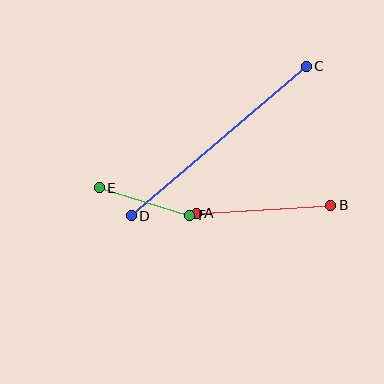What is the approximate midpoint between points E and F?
The midpoint is at approximately (145, 202) pixels.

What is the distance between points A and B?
The distance is approximately 135 pixels.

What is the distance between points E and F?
The distance is approximately 95 pixels.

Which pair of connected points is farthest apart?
Points C and D are farthest apart.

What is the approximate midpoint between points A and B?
The midpoint is at approximately (263, 209) pixels.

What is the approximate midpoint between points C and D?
The midpoint is at approximately (219, 141) pixels.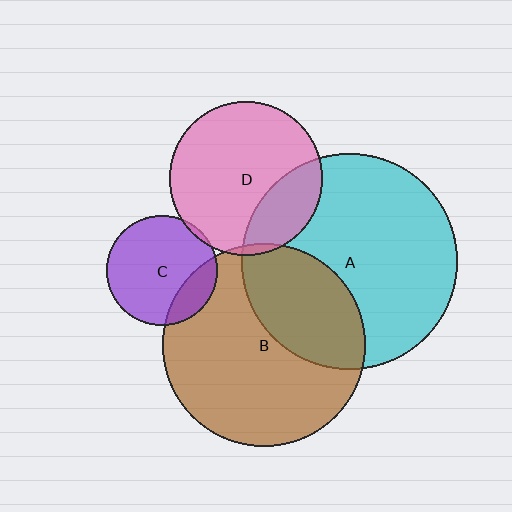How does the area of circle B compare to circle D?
Approximately 1.8 times.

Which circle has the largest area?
Circle A (cyan).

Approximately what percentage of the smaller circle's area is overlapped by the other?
Approximately 20%.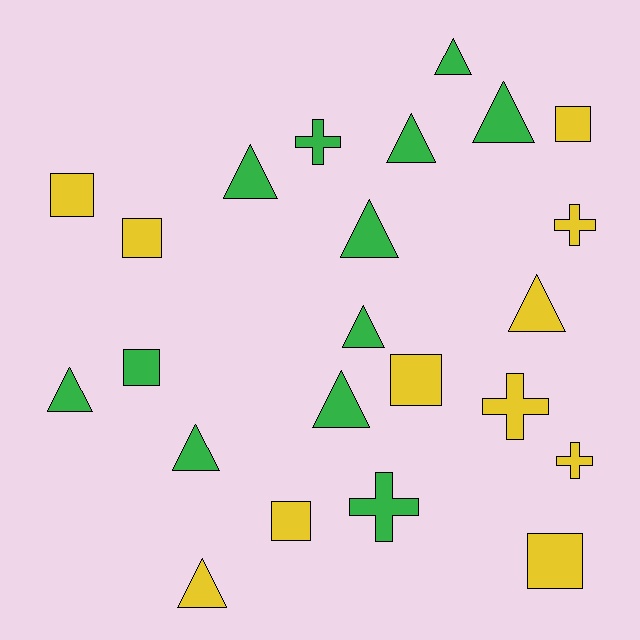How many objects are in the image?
There are 23 objects.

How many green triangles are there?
There are 9 green triangles.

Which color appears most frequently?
Green, with 12 objects.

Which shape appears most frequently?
Triangle, with 11 objects.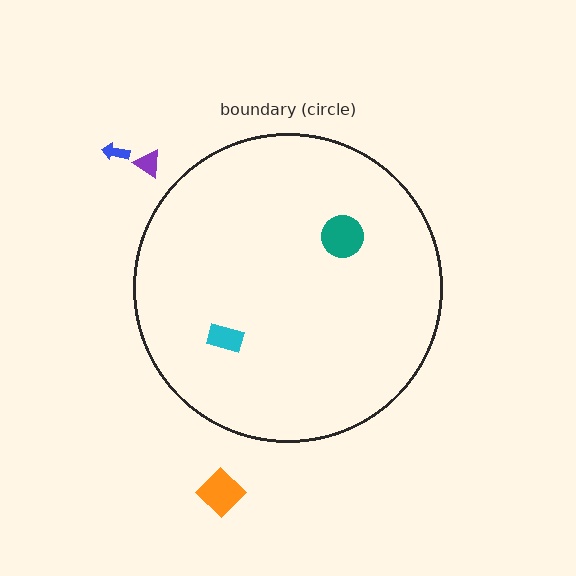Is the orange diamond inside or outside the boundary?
Outside.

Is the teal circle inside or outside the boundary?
Inside.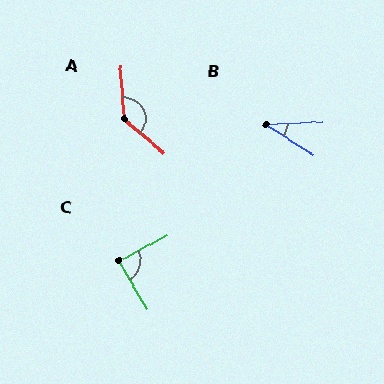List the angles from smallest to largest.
B (36°), C (87°), A (135°).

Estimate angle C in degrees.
Approximately 87 degrees.